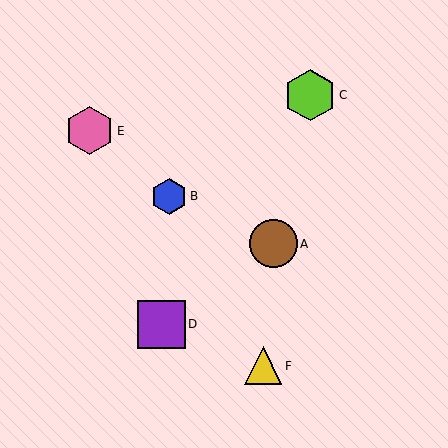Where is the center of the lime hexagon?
The center of the lime hexagon is at (310, 95).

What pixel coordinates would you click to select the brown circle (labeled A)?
Click at (273, 244) to select the brown circle A.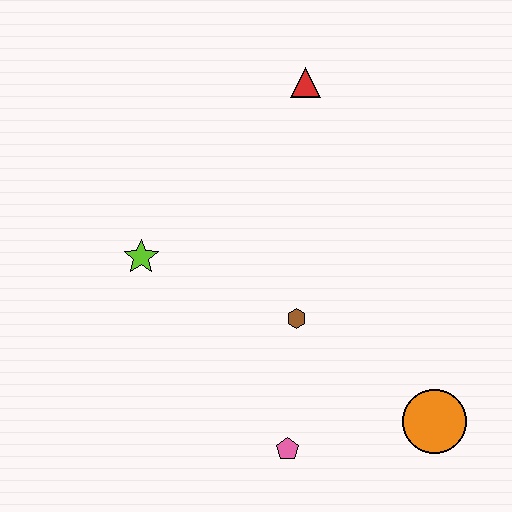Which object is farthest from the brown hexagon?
The red triangle is farthest from the brown hexagon.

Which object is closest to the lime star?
The brown hexagon is closest to the lime star.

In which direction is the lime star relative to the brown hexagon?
The lime star is to the left of the brown hexagon.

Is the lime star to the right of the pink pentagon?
No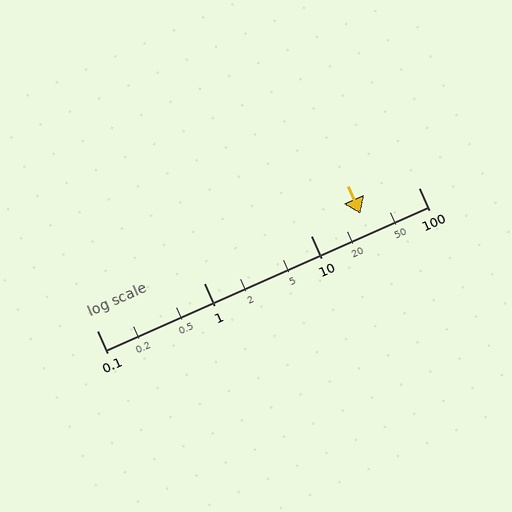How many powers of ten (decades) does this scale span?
The scale spans 3 decades, from 0.1 to 100.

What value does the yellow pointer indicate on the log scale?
The pointer indicates approximately 29.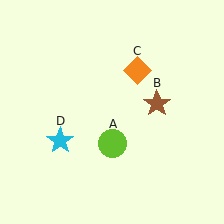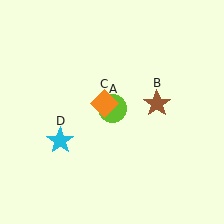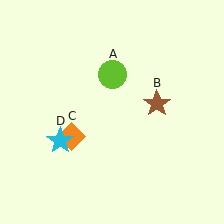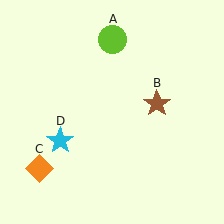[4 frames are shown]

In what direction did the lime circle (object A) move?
The lime circle (object A) moved up.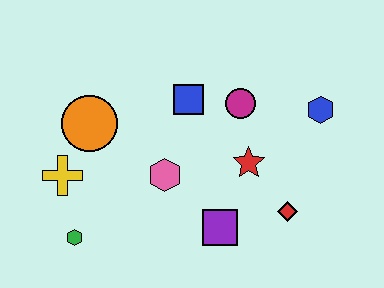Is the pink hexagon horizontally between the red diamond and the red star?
No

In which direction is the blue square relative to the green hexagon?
The blue square is above the green hexagon.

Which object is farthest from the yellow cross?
The blue hexagon is farthest from the yellow cross.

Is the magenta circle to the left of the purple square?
No